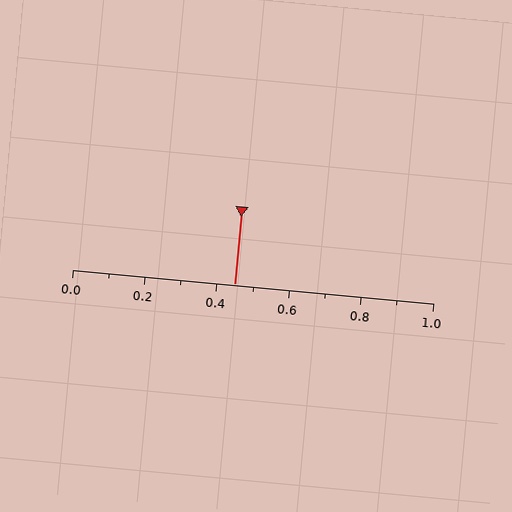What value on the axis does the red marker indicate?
The marker indicates approximately 0.45.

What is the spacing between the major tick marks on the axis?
The major ticks are spaced 0.2 apart.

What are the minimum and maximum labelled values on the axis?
The axis runs from 0.0 to 1.0.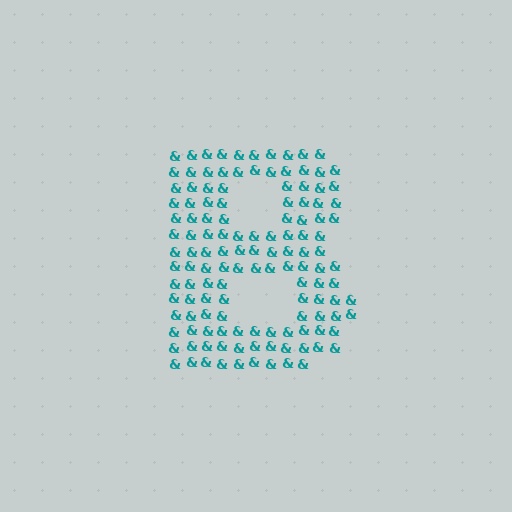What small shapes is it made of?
It is made of small ampersands.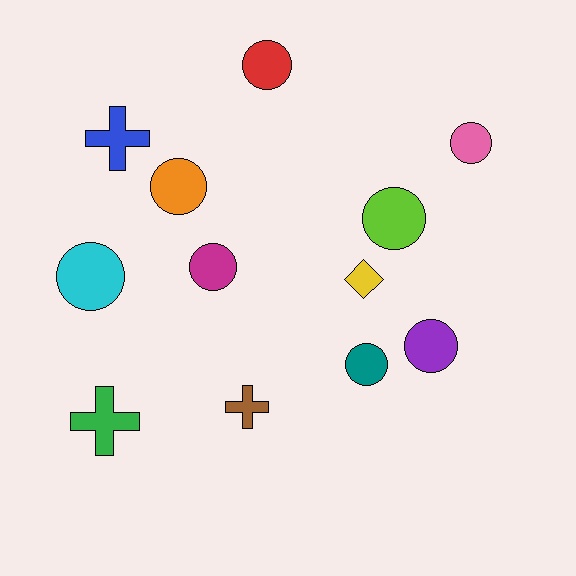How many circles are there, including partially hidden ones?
There are 8 circles.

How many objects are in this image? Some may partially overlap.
There are 12 objects.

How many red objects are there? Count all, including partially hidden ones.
There is 1 red object.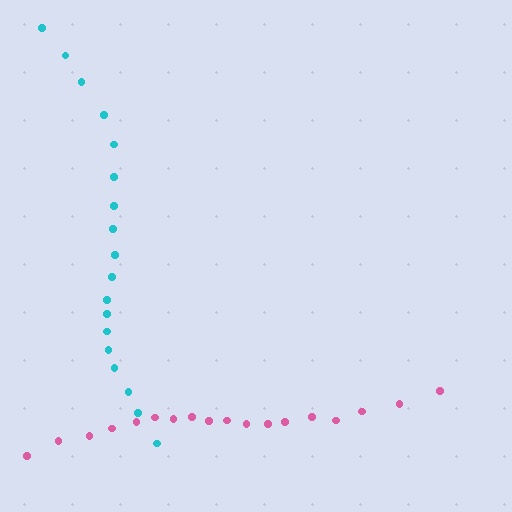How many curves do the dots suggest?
There are 2 distinct paths.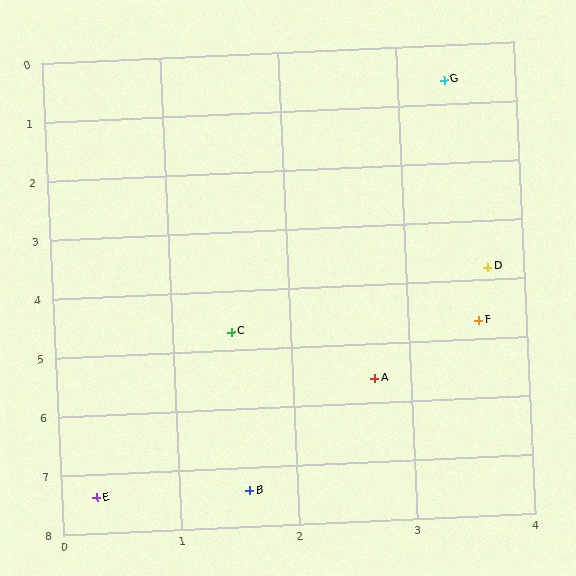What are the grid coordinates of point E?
Point E is at approximately (0.3, 7.4).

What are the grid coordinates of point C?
Point C is at approximately (1.5, 4.7).